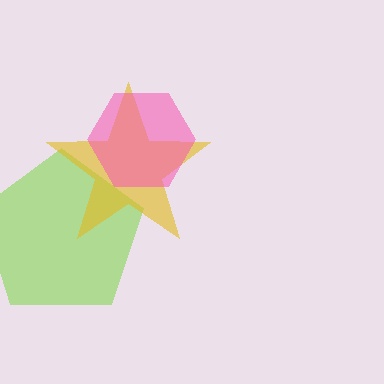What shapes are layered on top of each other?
The layered shapes are: a lime pentagon, a yellow star, a pink hexagon.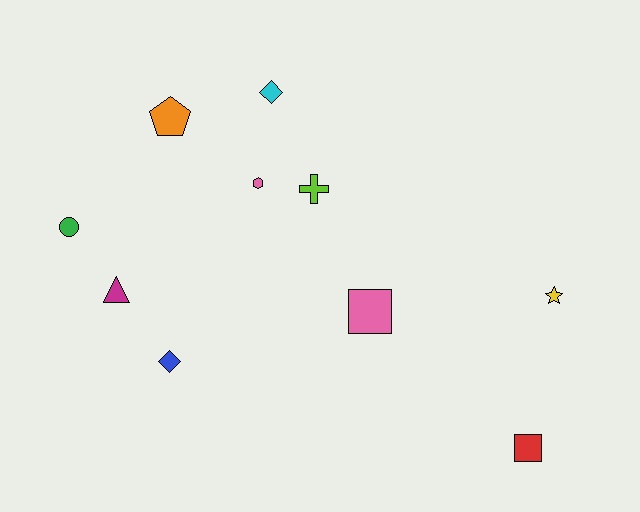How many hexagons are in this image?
There is 1 hexagon.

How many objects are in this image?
There are 10 objects.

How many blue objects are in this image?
There is 1 blue object.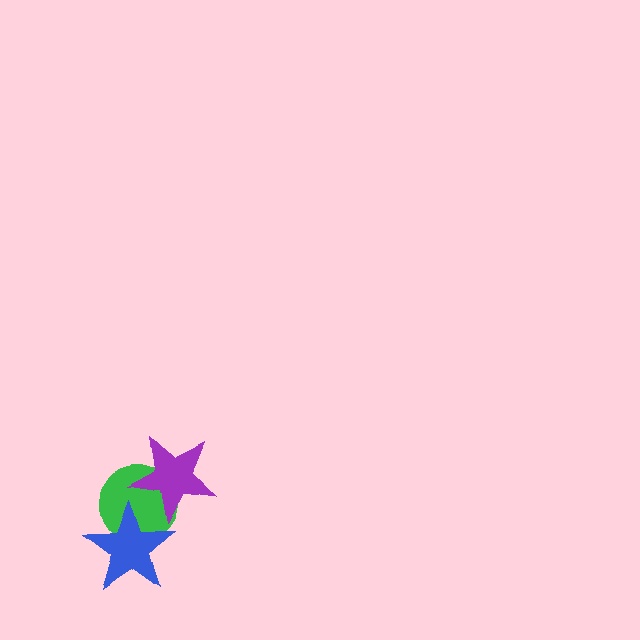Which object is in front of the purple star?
The blue star is in front of the purple star.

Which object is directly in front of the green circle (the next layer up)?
The purple star is directly in front of the green circle.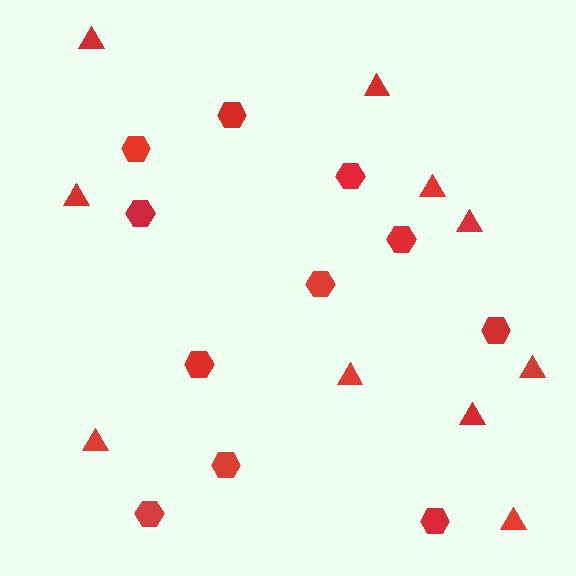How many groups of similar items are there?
There are 2 groups: one group of hexagons (11) and one group of triangles (10).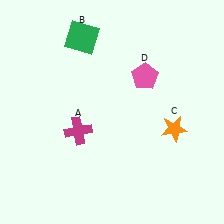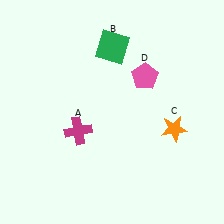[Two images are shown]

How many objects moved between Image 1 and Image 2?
1 object moved between the two images.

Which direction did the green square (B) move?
The green square (B) moved right.